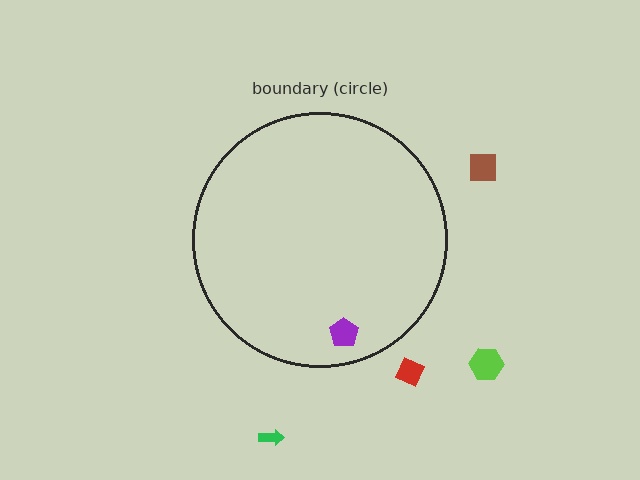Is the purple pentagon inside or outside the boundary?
Inside.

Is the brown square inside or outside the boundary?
Outside.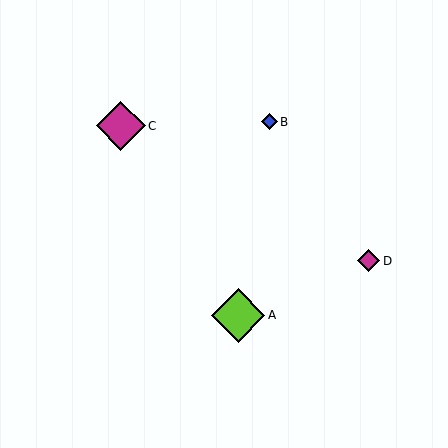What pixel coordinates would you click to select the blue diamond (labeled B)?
Click at (269, 122) to select the blue diamond B.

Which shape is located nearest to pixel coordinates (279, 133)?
The blue diamond (labeled B) at (269, 122) is nearest to that location.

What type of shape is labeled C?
Shape C is a magenta diamond.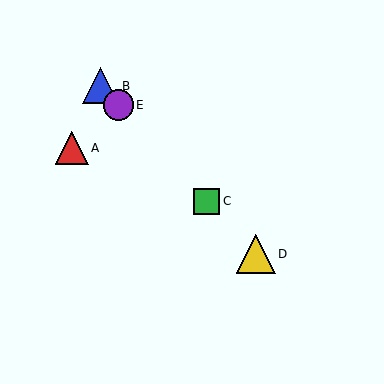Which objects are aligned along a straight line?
Objects B, C, D, E are aligned along a straight line.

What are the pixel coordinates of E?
Object E is at (118, 105).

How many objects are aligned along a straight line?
4 objects (B, C, D, E) are aligned along a straight line.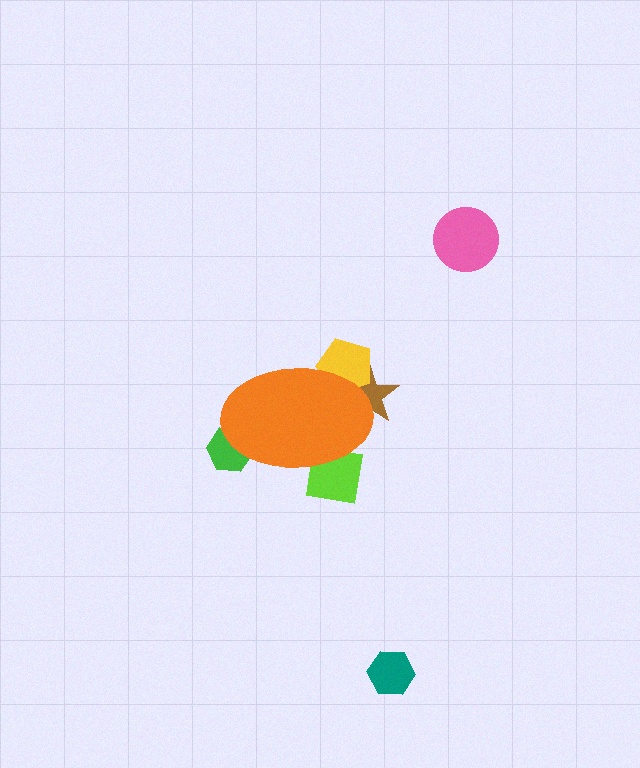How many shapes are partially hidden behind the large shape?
4 shapes are partially hidden.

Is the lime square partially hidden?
Yes, the lime square is partially hidden behind the orange ellipse.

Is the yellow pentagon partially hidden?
Yes, the yellow pentagon is partially hidden behind the orange ellipse.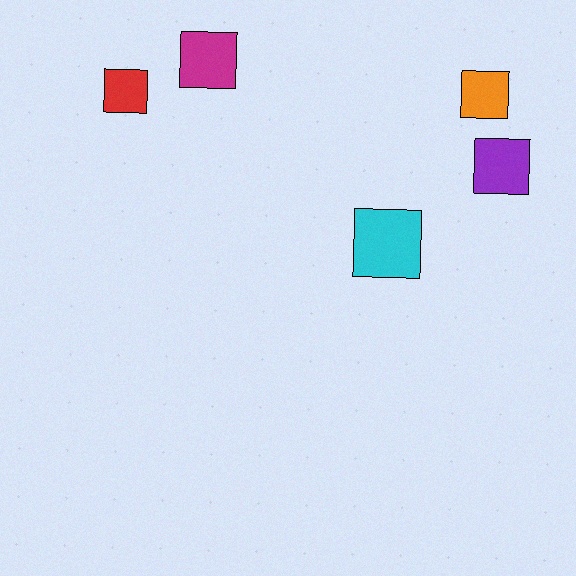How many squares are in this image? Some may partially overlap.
There are 5 squares.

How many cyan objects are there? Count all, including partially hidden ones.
There is 1 cyan object.